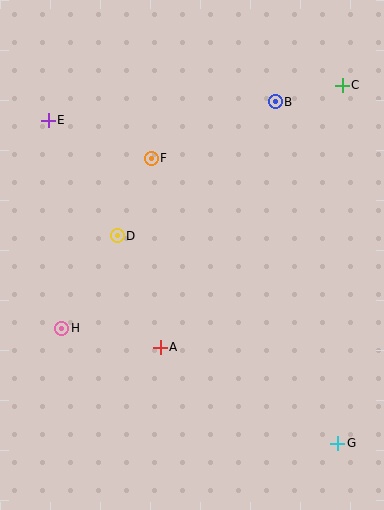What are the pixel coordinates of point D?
Point D is at (117, 236).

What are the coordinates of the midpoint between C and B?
The midpoint between C and B is at (309, 93).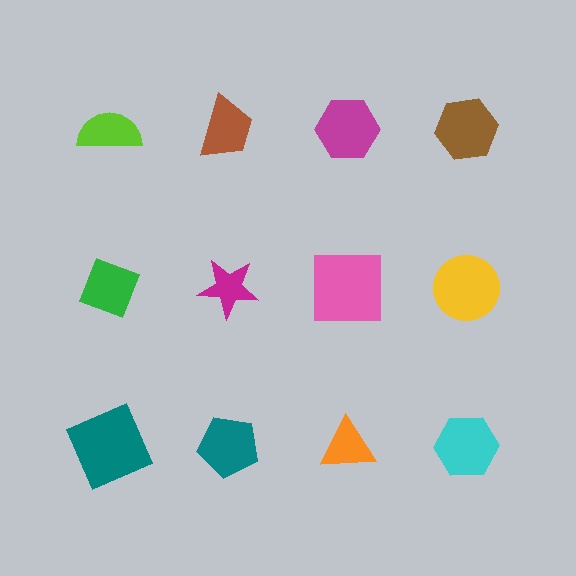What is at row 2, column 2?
A magenta star.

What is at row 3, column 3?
An orange triangle.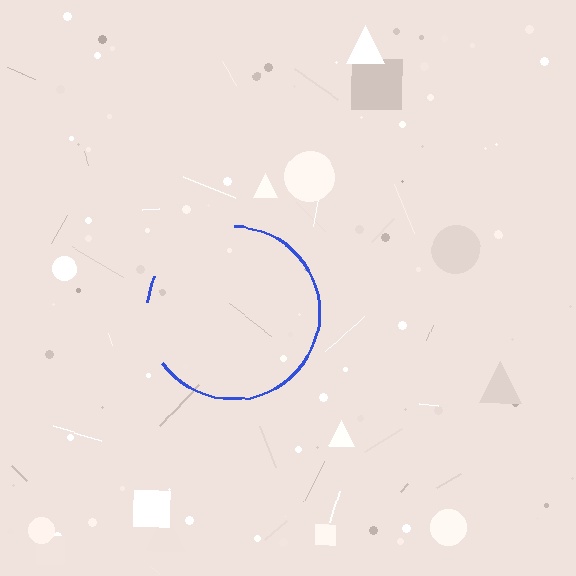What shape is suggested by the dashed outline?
The dashed outline suggests a circle.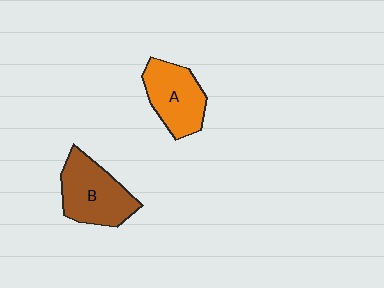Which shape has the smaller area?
Shape A (orange).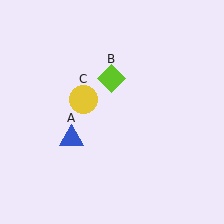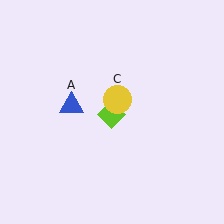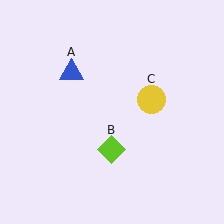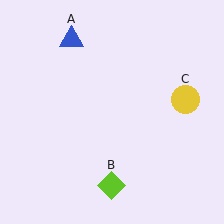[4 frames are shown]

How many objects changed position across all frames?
3 objects changed position: blue triangle (object A), lime diamond (object B), yellow circle (object C).